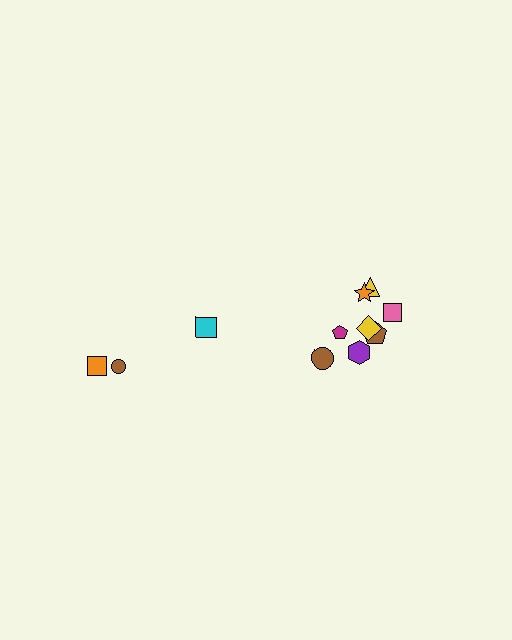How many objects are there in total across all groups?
There are 11 objects.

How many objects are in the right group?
There are 8 objects.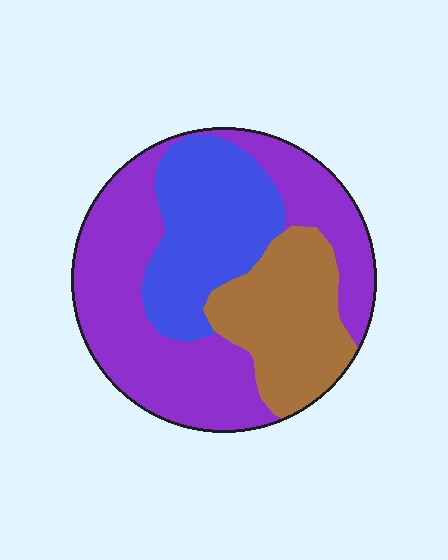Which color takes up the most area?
Purple, at roughly 50%.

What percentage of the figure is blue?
Blue covers 26% of the figure.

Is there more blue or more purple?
Purple.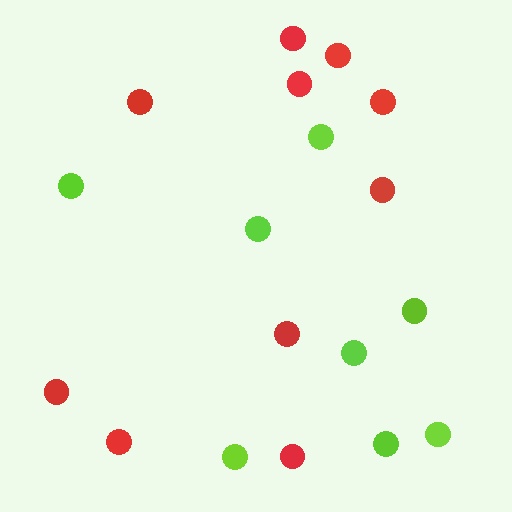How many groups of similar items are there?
There are 2 groups: one group of red circles (10) and one group of lime circles (8).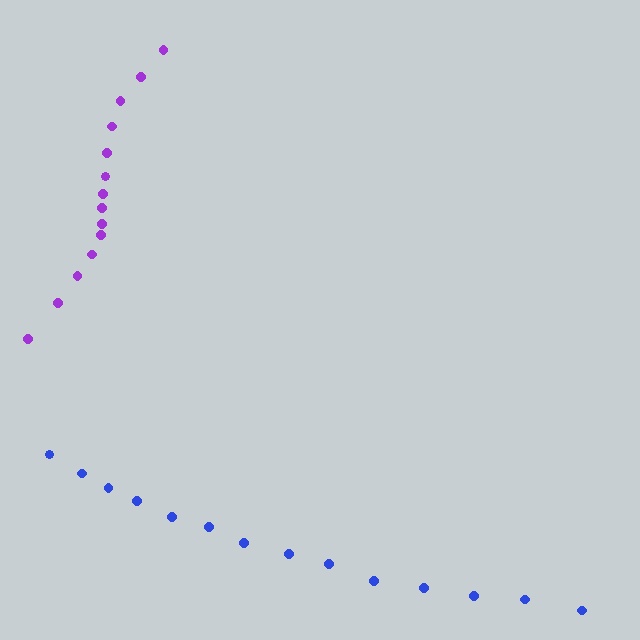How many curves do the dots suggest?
There are 2 distinct paths.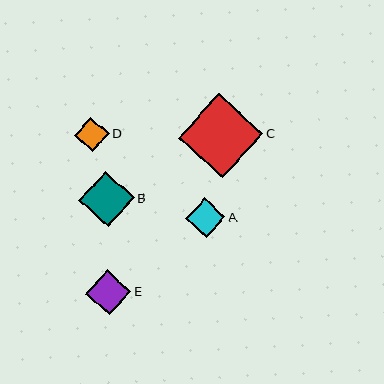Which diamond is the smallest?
Diamond D is the smallest with a size of approximately 35 pixels.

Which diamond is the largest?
Diamond C is the largest with a size of approximately 84 pixels.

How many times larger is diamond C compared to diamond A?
Diamond C is approximately 2.1 times the size of diamond A.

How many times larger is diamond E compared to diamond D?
Diamond E is approximately 1.3 times the size of diamond D.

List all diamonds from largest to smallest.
From largest to smallest: C, B, E, A, D.